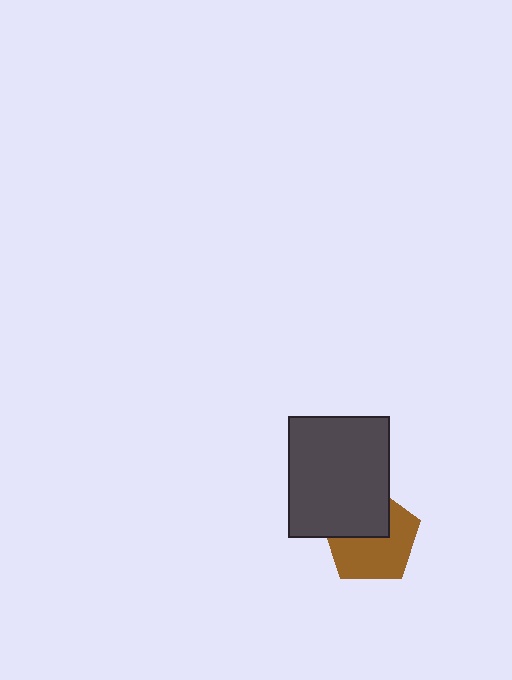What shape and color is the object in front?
The object in front is a dark gray rectangle.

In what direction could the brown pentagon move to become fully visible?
The brown pentagon could move toward the lower-right. That would shift it out from behind the dark gray rectangle entirely.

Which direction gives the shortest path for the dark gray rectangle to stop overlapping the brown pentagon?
Moving toward the upper-left gives the shortest separation.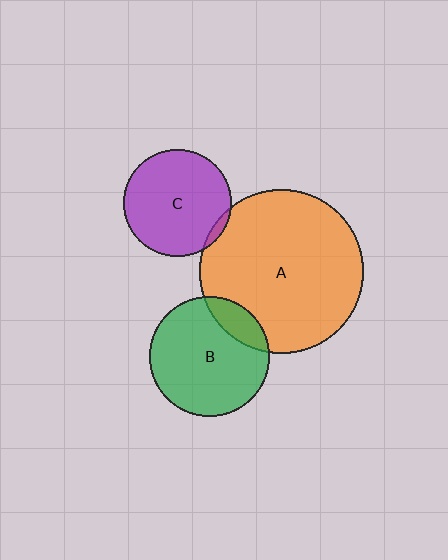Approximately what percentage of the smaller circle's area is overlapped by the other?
Approximately 5%.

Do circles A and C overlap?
Yes.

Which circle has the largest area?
Circle A (orange).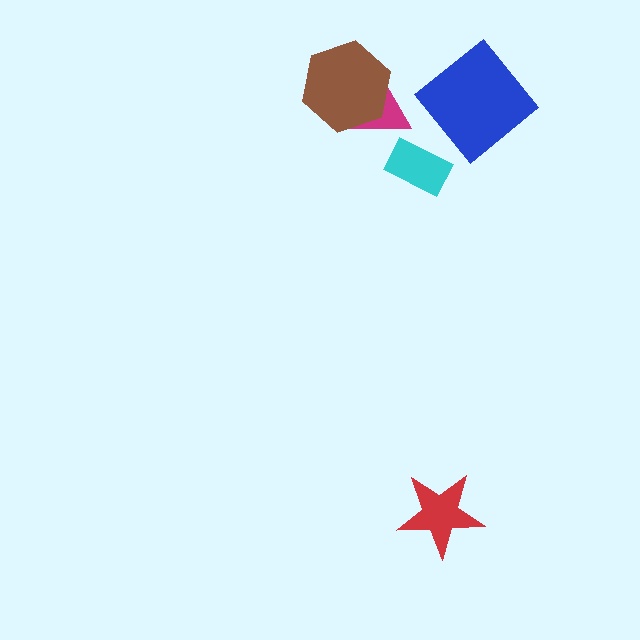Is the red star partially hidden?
No, no other shape covers it.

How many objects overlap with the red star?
0 objects overlap with the red star.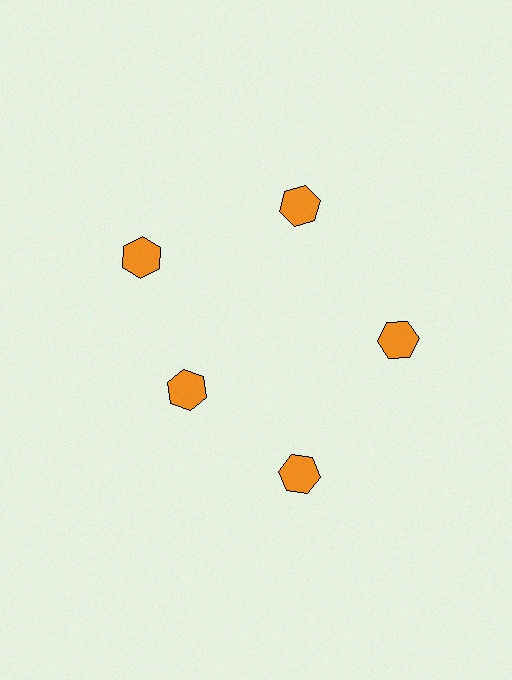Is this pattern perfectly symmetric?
No. The 5 orange hexagons are arranged in a ring, but one element near the 8 o'clock position is pulled inward toward the center, breaking the 5-fold rotational symmetry.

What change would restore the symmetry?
The symmetry would be restored by moving it outward, back onto the ring so that all 5 hexagons sit at equal angles and equal distance from the center.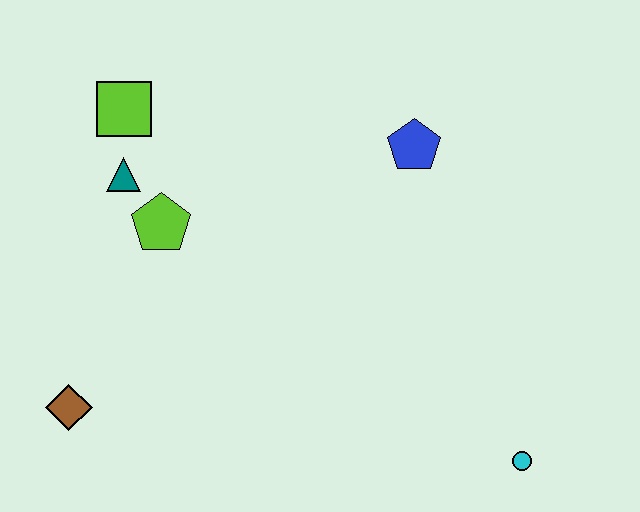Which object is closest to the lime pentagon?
The teal triangle is closest to the lime pentagon.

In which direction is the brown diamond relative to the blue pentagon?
The brown diamond is to the left of the blue pentagon.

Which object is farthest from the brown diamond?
The cyan circle is farthest from the brown diamond.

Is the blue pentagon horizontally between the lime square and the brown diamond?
No